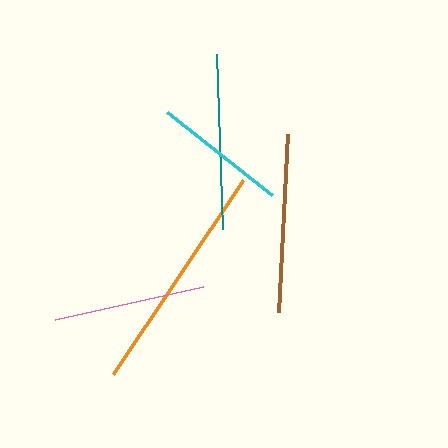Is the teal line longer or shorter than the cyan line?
The teal line is longer than the cyan line.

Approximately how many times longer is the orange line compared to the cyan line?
The orange line is approximately 1.7 times the length of the cyan line.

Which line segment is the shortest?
The cyan line is the shortest at approximately 134 pixels.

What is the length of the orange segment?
The orange segment is approximately 233 pixels long.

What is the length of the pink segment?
The pink segment is approximately 152 pixels long.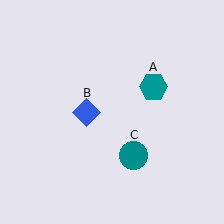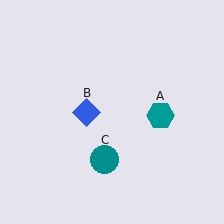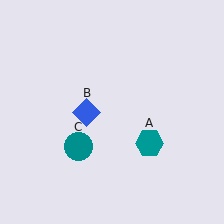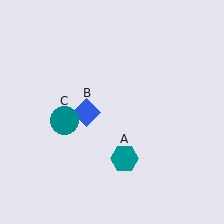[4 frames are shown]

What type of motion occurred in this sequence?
The teal hexagon (object A), teal circle (object C) rotated clockwise around the center of the scene.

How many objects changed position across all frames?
2 objects changed position: teal hexagon (object A), teal circle (object C).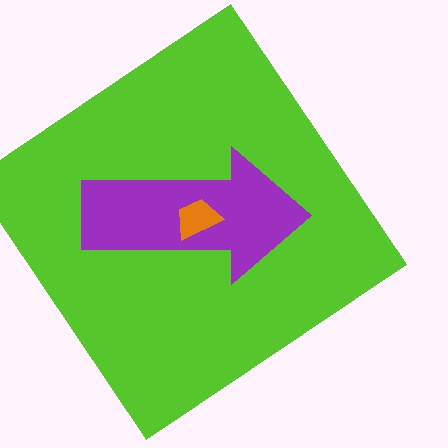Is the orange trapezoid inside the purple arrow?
Yes.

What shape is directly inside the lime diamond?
The purple arrow.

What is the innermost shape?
The orange trapezoid.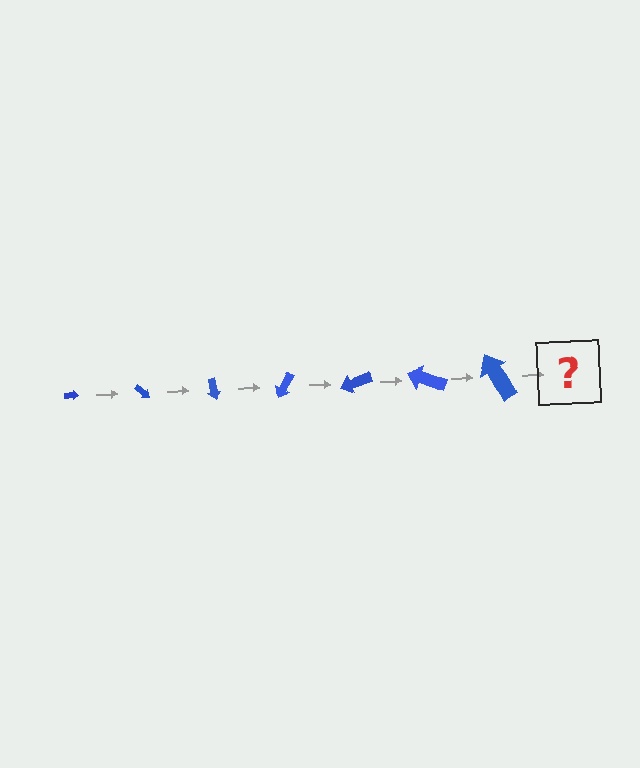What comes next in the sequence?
The next element should be an arrow, larger than the previous one and rotated 280 degrees from the start.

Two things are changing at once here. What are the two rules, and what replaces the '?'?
The two rules are that the arrow grows larger each step and it rotates 40 degrees each step. The '?' should be an arrow, larger than the previous one and rotated 280 degrees from the start.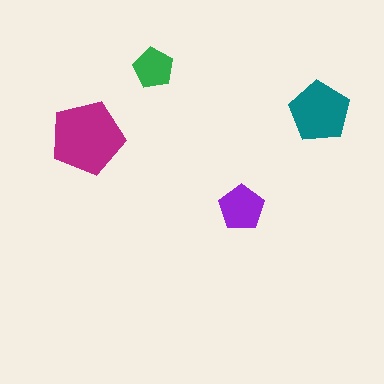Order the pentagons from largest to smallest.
the magenta one, the teal one, the purple one, the green one.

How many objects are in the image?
There are 4 objects in the image.